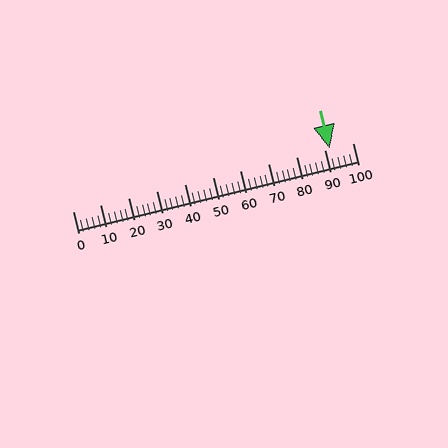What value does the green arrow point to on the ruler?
The green arrow points to approximately 92.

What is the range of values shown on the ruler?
The ruler shows values from 0 to 100.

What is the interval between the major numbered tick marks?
The major tick marks are spaced 10 units apart.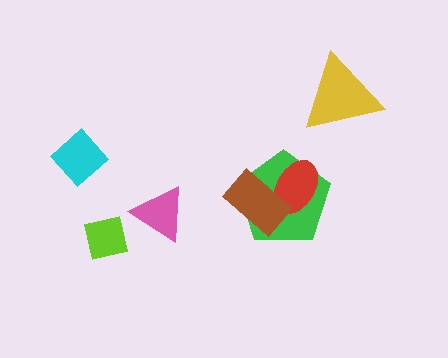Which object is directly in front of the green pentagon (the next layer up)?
The red ellipse is directly in front of the green pentagon.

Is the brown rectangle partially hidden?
No, no other shape covers it.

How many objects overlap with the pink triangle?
0 objects overlap with the pink triangle.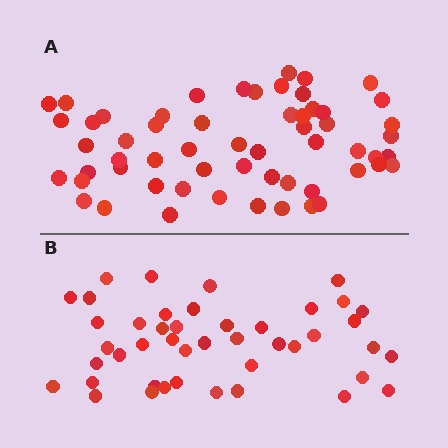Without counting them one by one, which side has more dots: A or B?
Region A (the top region) has more dots.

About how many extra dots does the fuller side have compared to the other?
Region A has approximately 15 more dots than region B.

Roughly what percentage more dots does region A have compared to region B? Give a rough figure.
About 30% more.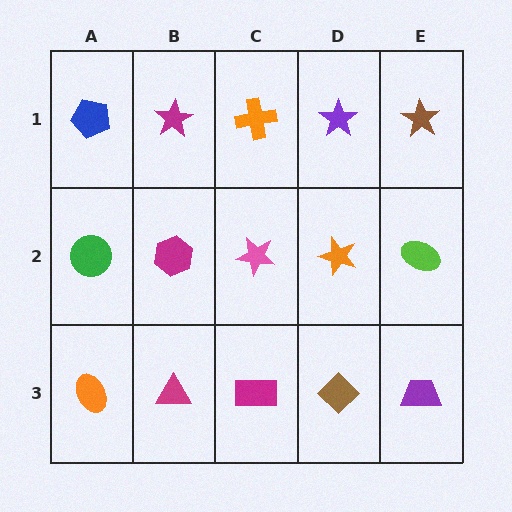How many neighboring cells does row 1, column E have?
2.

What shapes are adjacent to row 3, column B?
A magenta hexagon (row 2, column B), an orange ellipse (row 3, column A), a magenta rectangle (row 3, column C).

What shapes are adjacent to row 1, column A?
A green circle (row 2, column A), a magenta star (row 1, column B).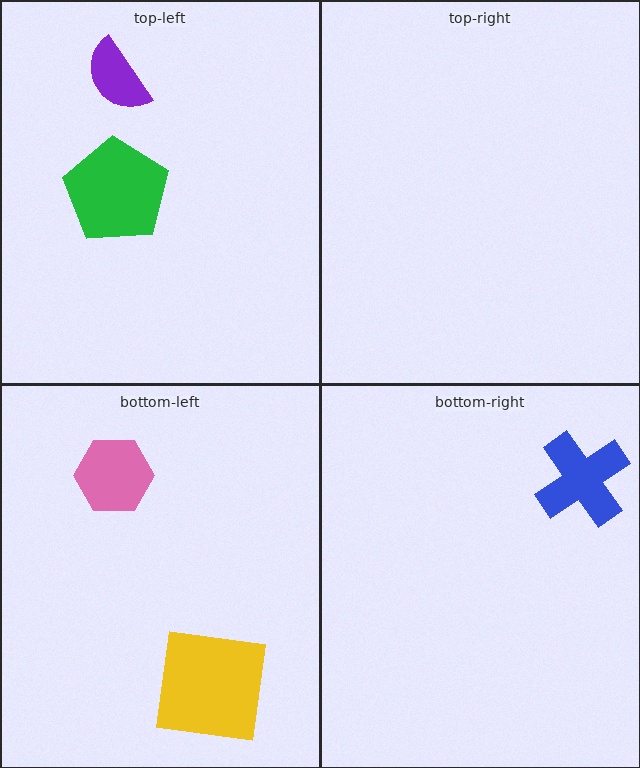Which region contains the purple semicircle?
The top-left region.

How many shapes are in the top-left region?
2.